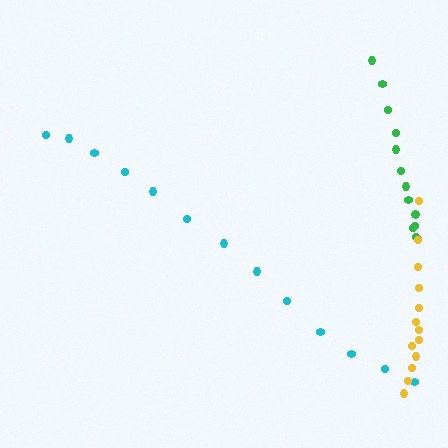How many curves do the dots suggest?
There are 3 distinct paths.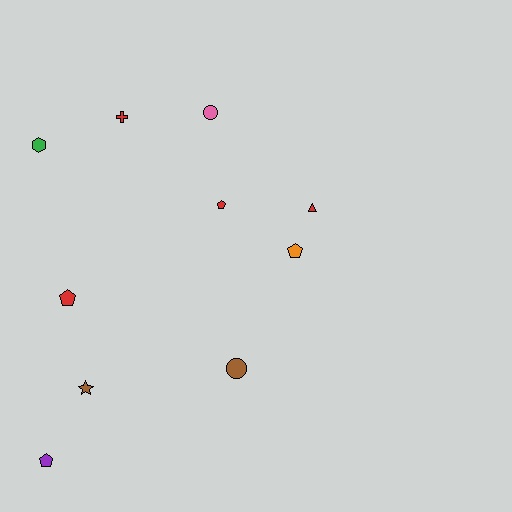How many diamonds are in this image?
There are no diamonds.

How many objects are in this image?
There are 10 objects.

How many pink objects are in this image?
There is 1 pink object.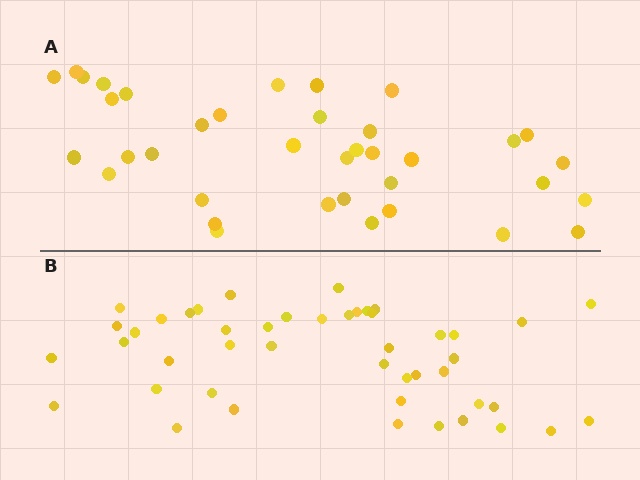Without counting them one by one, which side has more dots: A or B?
Region B (the bottom region) has more dots.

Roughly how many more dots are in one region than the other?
Region B has roughly 8 or so more dots than region A.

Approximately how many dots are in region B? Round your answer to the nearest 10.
About 50 dots. (The exact count is 46, which rounds to 50.)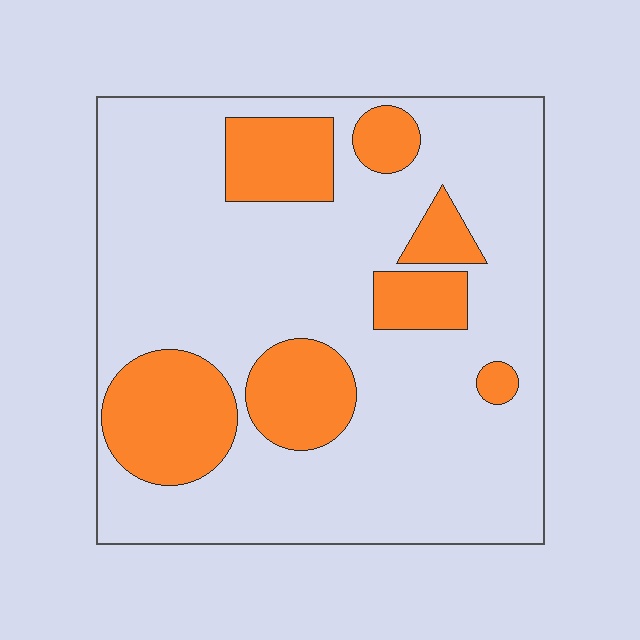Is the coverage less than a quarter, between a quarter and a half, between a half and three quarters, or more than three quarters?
Less than a quarter.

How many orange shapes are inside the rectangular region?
7.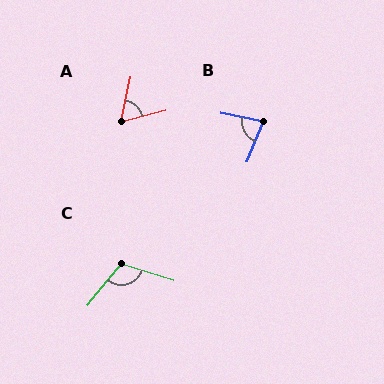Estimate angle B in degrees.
Approximately 79 degrees.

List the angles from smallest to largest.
A (64°), B (79°), C (111°).